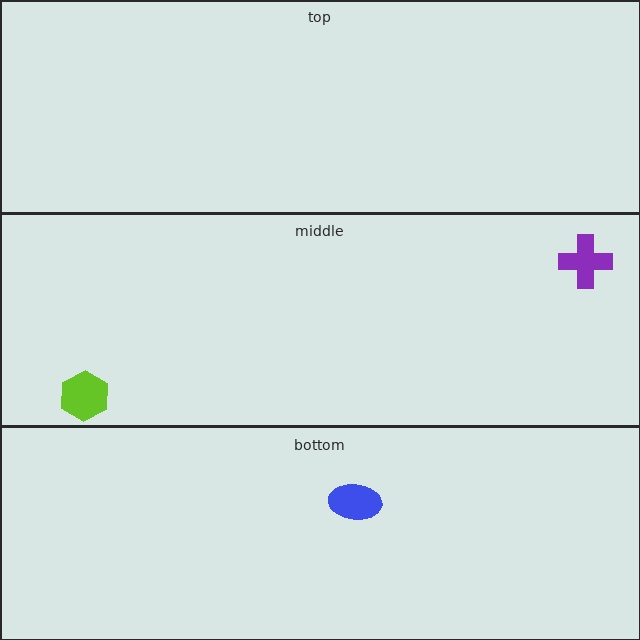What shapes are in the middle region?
The purple cross, the lime hexagon.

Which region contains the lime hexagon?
The middle region.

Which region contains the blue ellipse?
The bottom region.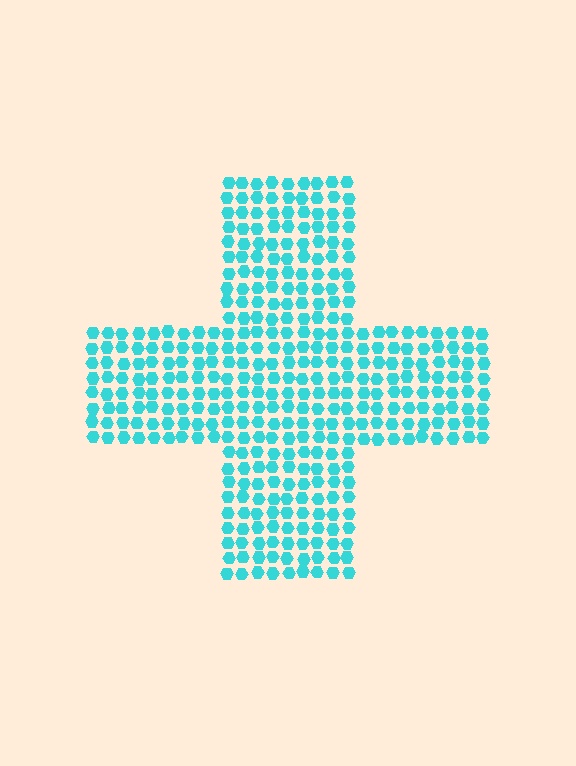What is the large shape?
The large shape is a cross.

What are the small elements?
The small elements are hexagons.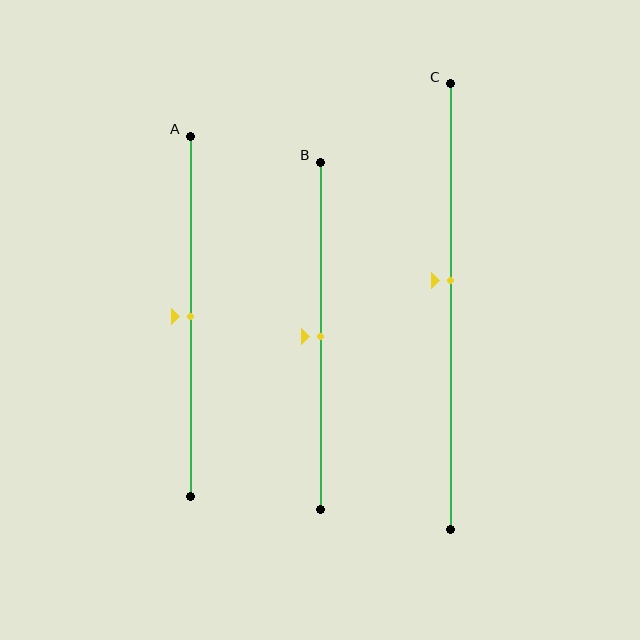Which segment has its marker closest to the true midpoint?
Segment A has its marker closest to the true midpoint.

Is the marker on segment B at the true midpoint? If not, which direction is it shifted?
Yes, the marker on segment B is at the true midpoint.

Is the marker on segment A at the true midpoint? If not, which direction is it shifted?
Yes, the marker on segment A is at the true midpoint.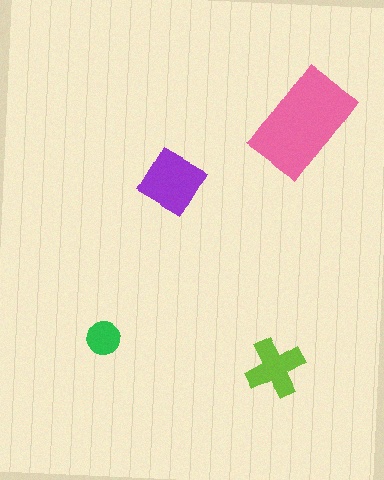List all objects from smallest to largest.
The green circle, the lime cross, the purple diamond, the pink rectangle.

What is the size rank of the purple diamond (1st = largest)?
2nd.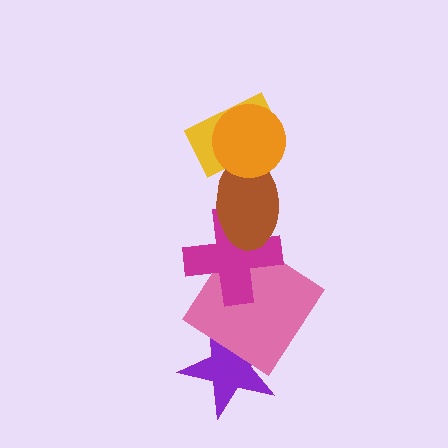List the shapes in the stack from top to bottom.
From top to bottom: the orange circle, the yellow rectangle, the brown ellipse, the magenta cross, the pink diamond, the purple star.